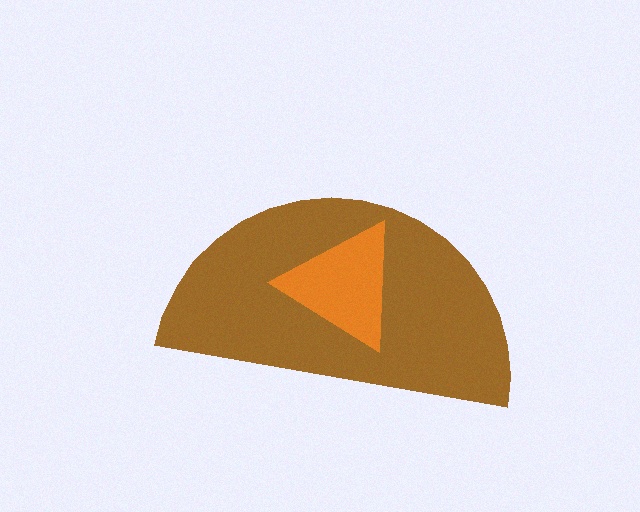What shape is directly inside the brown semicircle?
The orange triangle.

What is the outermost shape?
The brown semicircle.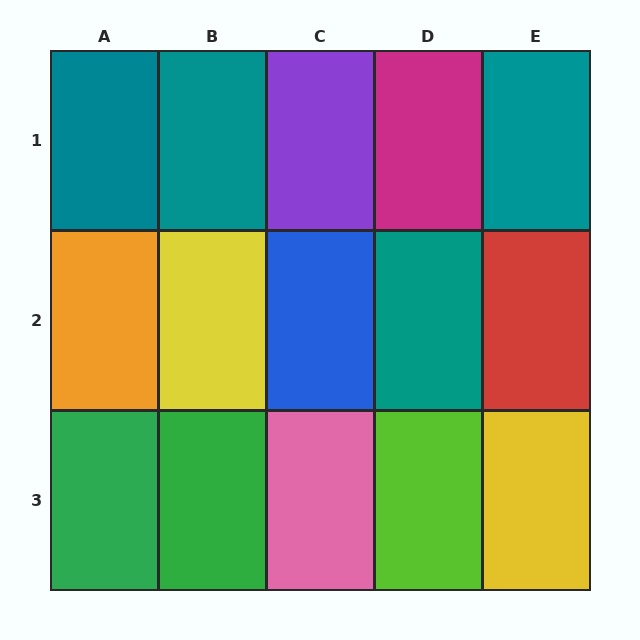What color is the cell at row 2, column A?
Orange.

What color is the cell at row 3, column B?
Green.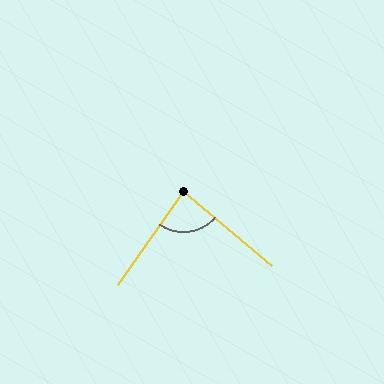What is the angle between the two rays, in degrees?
Approximately 85 degrees.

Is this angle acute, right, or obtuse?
It is acute.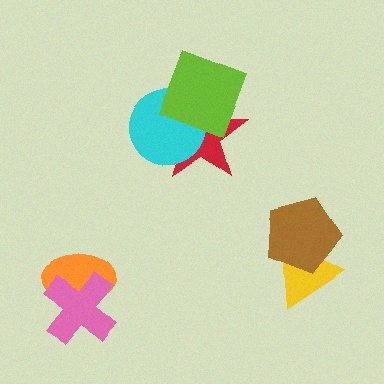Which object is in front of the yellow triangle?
The brown pentagon is in front of the yellow triangle.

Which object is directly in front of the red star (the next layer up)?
The cyan circle is directly in front of the red star.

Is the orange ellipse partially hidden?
Yes, it is partially covered by another shape.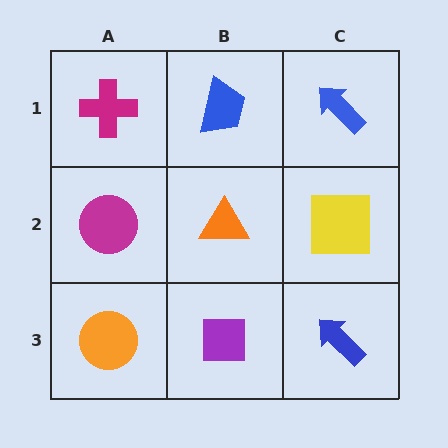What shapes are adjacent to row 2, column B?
A blue trapezoid (row 1, column B), a purple square (row 3, column B), a magenta circle (row 2, column A), a yellow square (row 2, column C).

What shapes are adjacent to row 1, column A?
A magenta circle (row 2, column A), a blue trapezoid (row 1, column B).